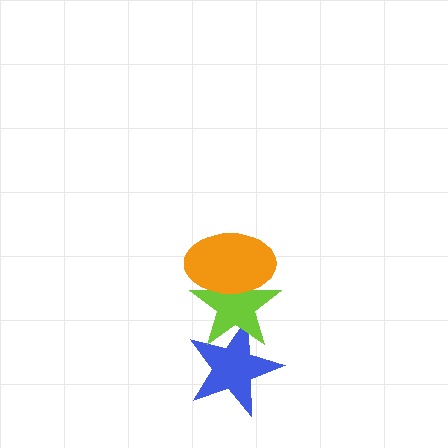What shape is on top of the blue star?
The lime star is on top of the blue star.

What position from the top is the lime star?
The lime star is 2nd from the top.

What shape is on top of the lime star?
The orange ellipse is on top of the lime star.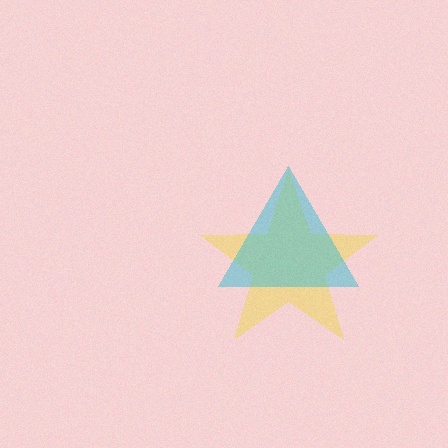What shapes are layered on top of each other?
The layered shapes are: a yellow star, a cyan triangle.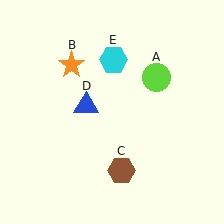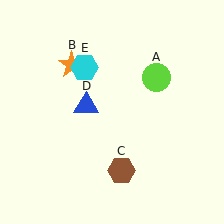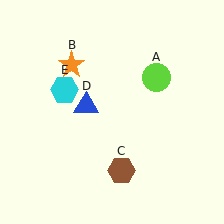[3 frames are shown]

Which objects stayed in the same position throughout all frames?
Lime circle (object A) and orange star (object B) and brown hexagon (object C) and blue triangle (object D) remained stationary.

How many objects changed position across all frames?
1 object changed position: cyan hexagon (object E).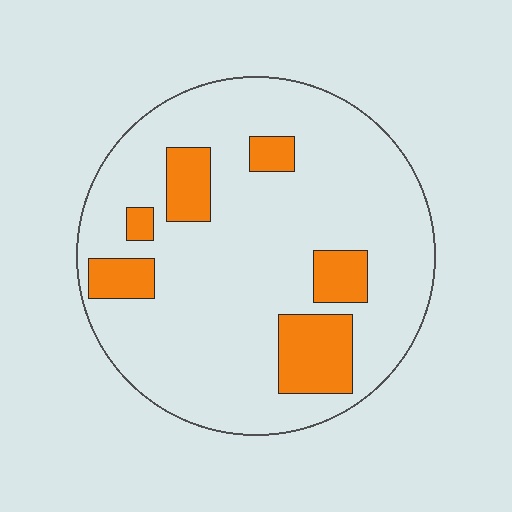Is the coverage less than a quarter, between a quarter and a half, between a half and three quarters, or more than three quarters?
Less than a quarter.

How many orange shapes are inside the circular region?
6.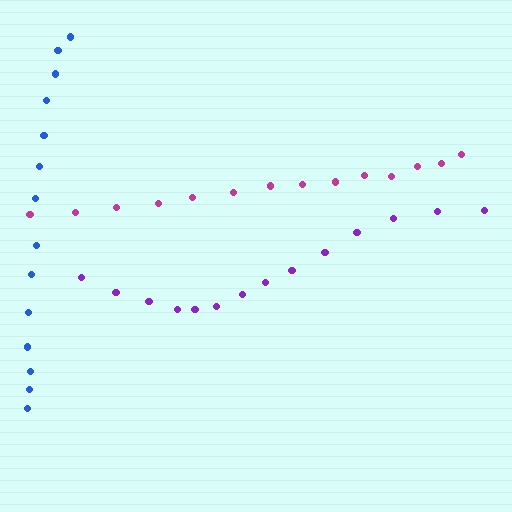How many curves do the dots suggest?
There are 3 distinct paths.